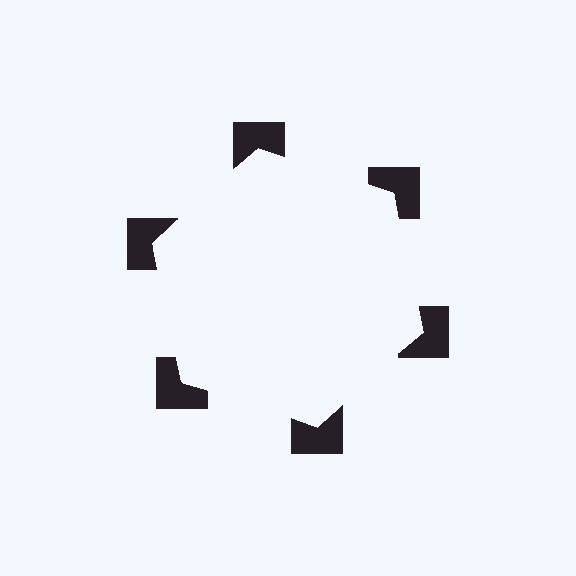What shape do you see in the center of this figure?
An illusory hexagon — its edges are inferred from the aligned wedge cuts in the notched squares, not physically drawn.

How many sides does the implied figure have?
6 sides.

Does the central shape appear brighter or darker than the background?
It typically appears slightly brighter than the background, even though no actual brightness change is drawn.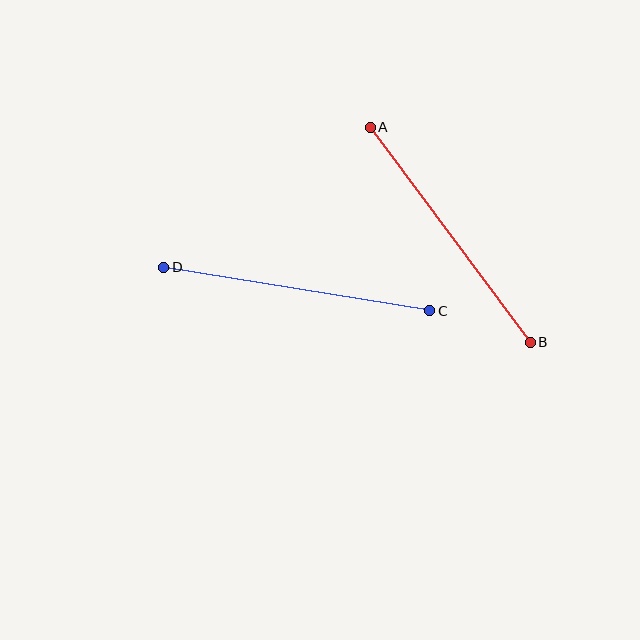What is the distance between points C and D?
The distance is approximately 269 pixels.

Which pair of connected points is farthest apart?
Points C and D are farthest apart.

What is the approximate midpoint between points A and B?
The midpoint is at approximately (450, 235) pixels.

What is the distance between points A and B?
The distance is approximately 268 pixels.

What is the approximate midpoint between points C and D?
The midpoint is at approximately (297, 289) pixels.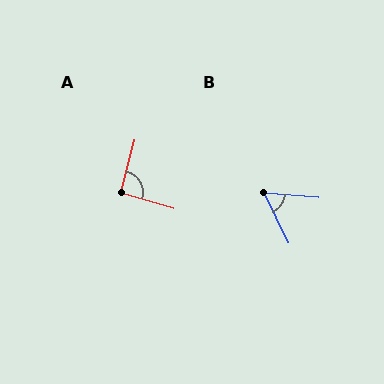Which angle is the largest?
A, at approximately 92 degrees.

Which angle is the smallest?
B, at approximately 59 degrees.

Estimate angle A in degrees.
Approximately 92 degrees.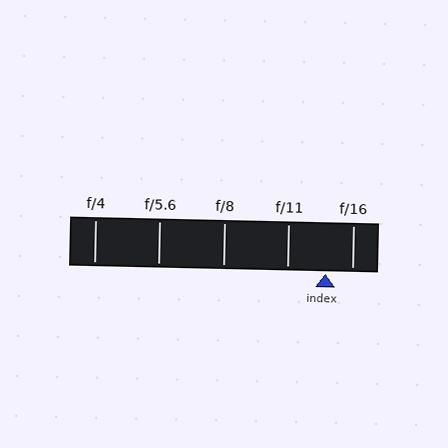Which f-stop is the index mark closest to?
The index mark is closest to f/16.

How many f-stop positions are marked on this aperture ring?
There are 5 f-stop positions marked.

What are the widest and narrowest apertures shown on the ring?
The widest aperture shown is f/4 and the narrowest is f/16.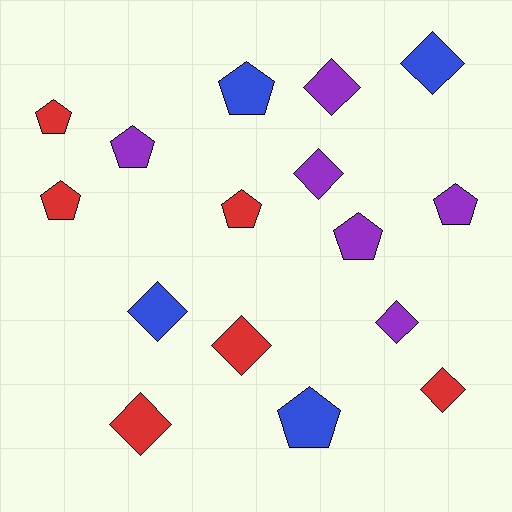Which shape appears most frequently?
Pentagon, with 8 objects.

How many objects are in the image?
There are 16 objects.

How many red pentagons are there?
There are 3 red pentagons.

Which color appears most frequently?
Red, with 6 objects.